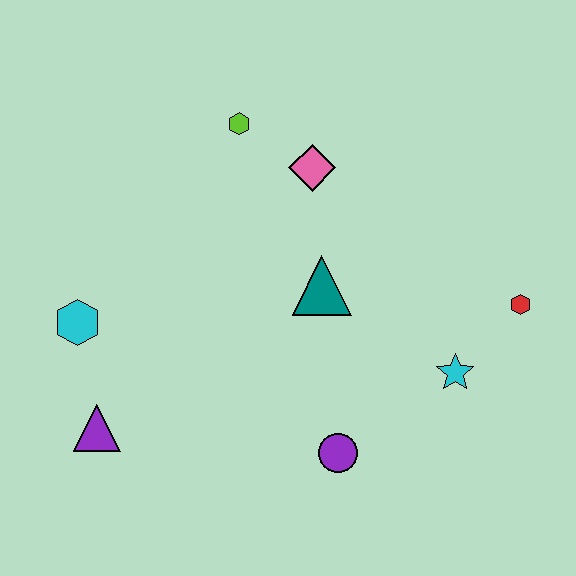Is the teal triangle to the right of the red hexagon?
No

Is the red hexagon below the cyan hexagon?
No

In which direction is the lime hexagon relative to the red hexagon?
The lime hexagon is to the left of the red hexagon.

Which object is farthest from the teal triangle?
The purple triangle is farthest from the teal triangle.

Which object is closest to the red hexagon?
The cyan star is closest to the red hexagon.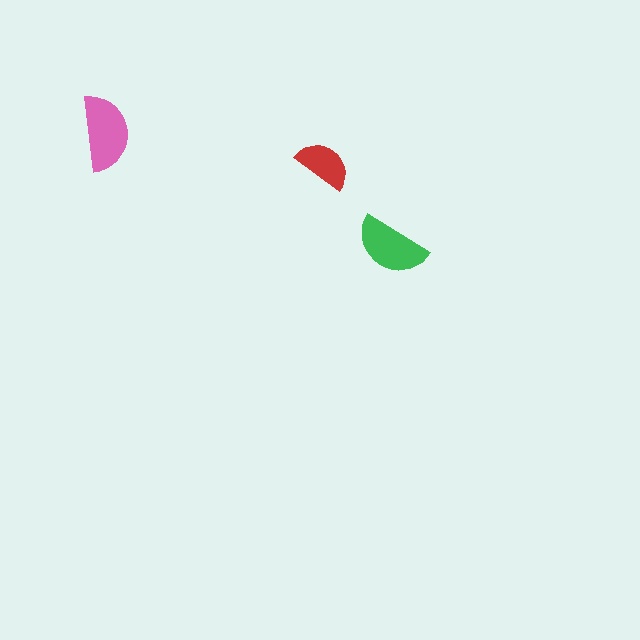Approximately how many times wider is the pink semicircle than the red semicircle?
About 1.5 times wider.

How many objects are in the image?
There are 3 objects in the image.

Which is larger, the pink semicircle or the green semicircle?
The pink one.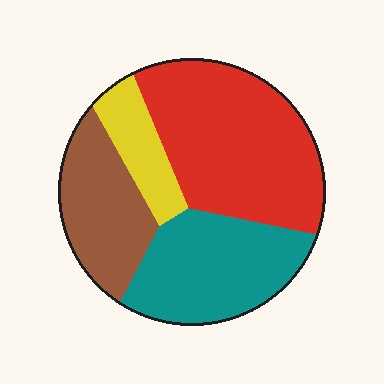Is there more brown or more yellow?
Brown.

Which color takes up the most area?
Red, at roughly 40%.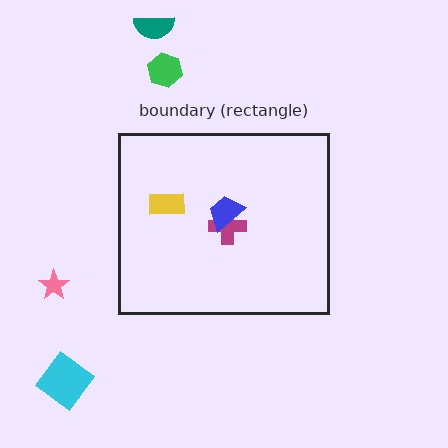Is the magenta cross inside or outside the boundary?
Inside.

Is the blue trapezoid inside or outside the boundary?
Inside.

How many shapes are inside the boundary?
3 inside, 4 outside.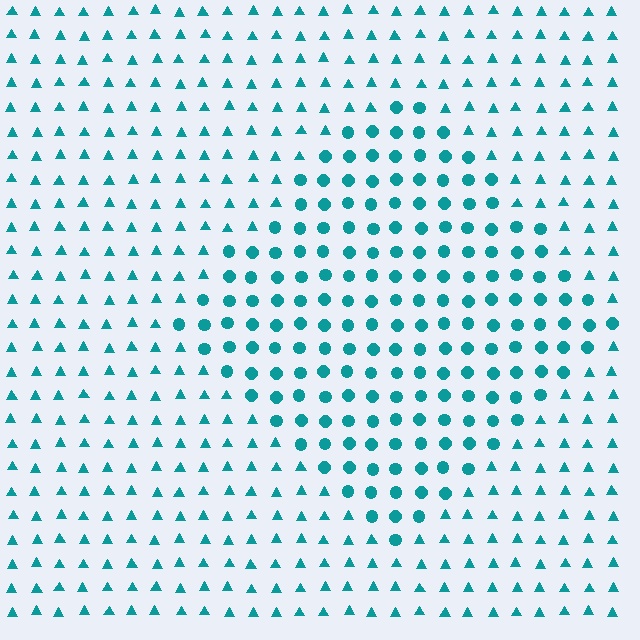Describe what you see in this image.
The image is filled with small teal elements arranged in a uniform grid. A diamond-shaped region contains circles, while the surrounding area contains triangles. The boundary is defined purely by the change in element shape.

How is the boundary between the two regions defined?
The boundary is defined by a change in element shape: circles inside vs. triangles outside. All elements share the same color and spacing.